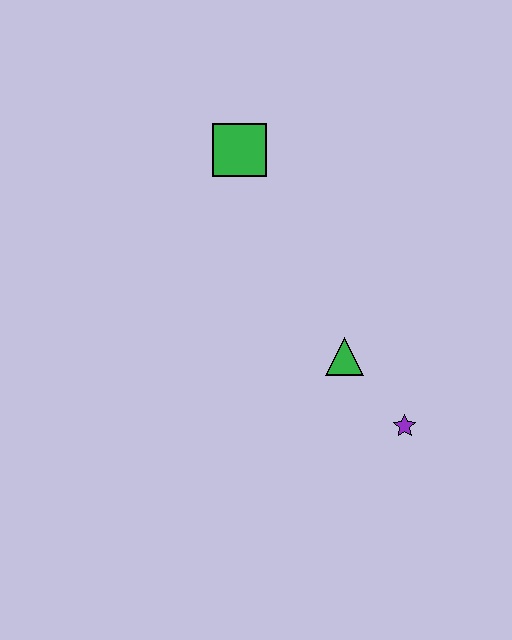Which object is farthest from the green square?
The purple star is farthest from the green square.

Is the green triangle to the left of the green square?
No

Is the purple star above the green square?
No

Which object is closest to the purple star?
The green triangle is closest to the purple star.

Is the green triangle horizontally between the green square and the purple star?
Yes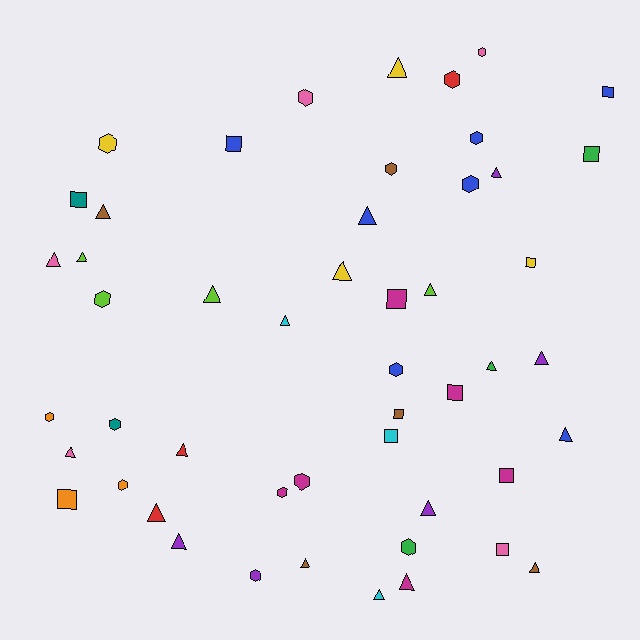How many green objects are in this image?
There are 3 green objects.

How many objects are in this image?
There are 50 objects.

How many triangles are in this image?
There are 22 triangles.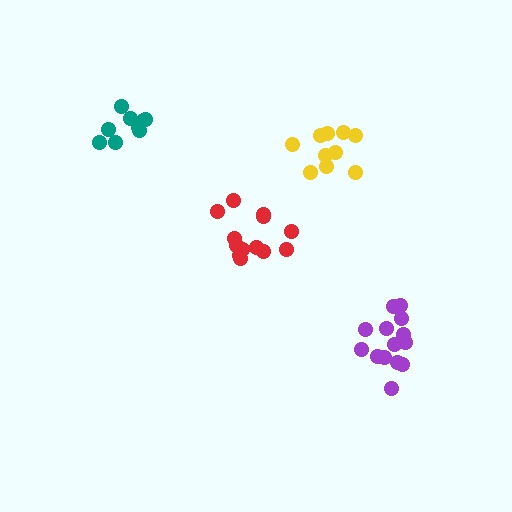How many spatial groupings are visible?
There are 4 spatial groupings.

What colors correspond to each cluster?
The clusters are colored: teal, purple, yellow, red.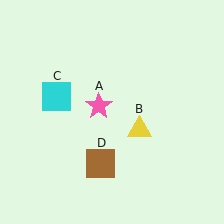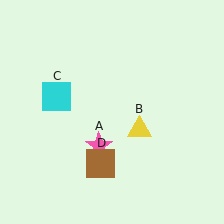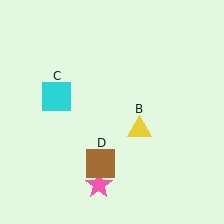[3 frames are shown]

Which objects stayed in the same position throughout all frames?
Yellow triangle (object B) and cyan square (object C) and brown square (object D) remained stationary.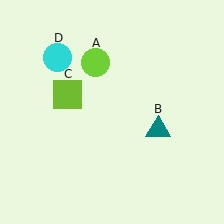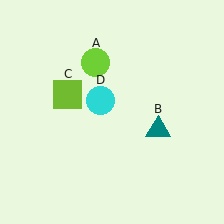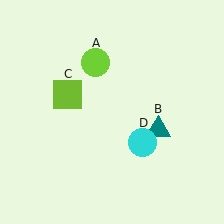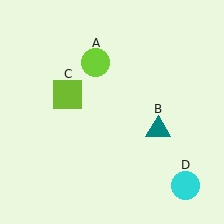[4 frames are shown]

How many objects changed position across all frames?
1 object changed position: cyan circle (object D).